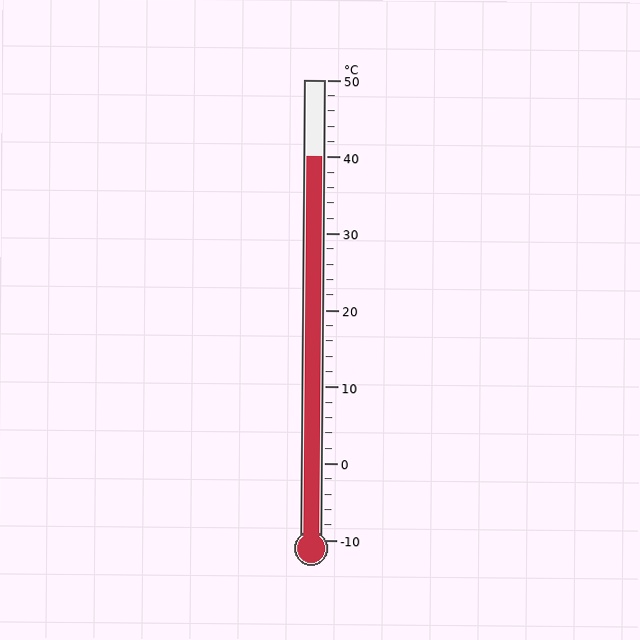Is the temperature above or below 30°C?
The temperature is above 30°C.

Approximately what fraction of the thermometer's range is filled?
The thermometer is filled to approximately 85% of its range.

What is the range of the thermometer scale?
The thermometer scale ranges from -10°C to 50°C.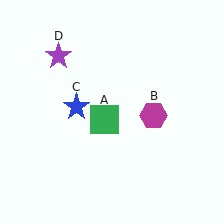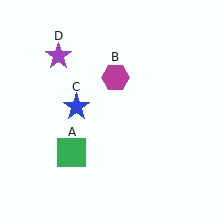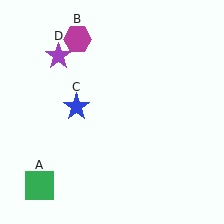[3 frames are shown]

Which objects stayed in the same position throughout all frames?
Blue star (object C) and purple star (object D) remained stationary.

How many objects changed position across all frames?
2 objects changed position: green square (object A), magenta hexagon (object B).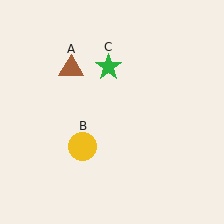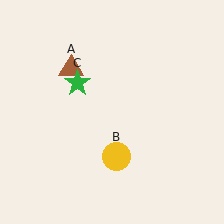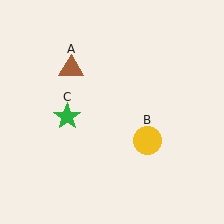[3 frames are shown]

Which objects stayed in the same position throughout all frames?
Brown triangle (object A) remained stationary.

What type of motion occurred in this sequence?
The yellow circle (object B), green star (object C) rotated counterclockwise around the center of the scene.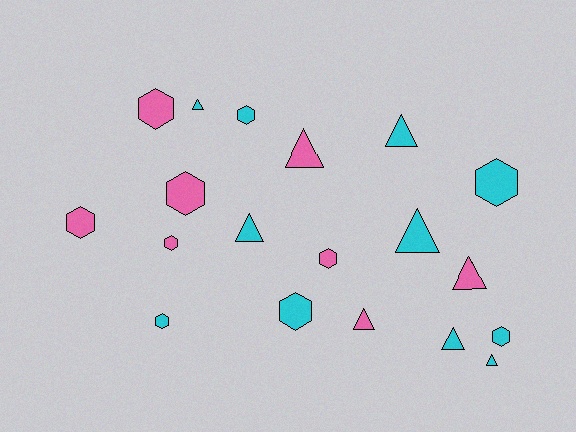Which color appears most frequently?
Cyan, with 11 objects.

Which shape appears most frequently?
Hexagon, with 10 objects.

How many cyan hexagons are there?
There are 5 cyan hexagons.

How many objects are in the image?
There are 19 objects.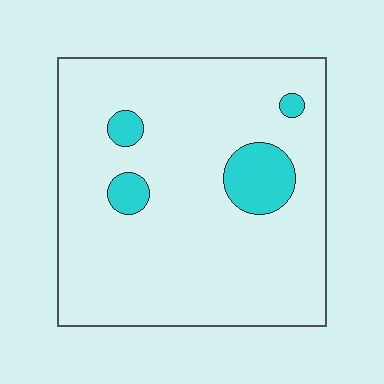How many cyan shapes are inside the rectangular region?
4.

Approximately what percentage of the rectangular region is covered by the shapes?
Approximately 10%.